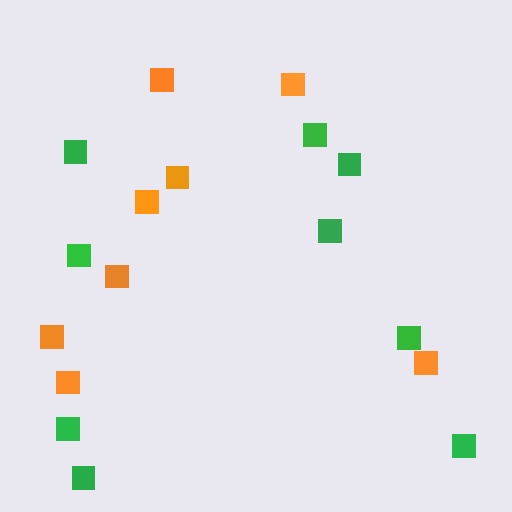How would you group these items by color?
There are 2 groups: one group of green squares (9) and one group of orange squares (8).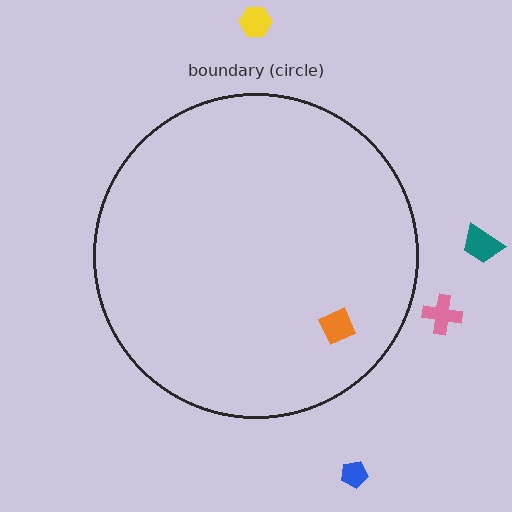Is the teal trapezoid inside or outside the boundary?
Outside.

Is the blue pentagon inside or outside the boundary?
Outside.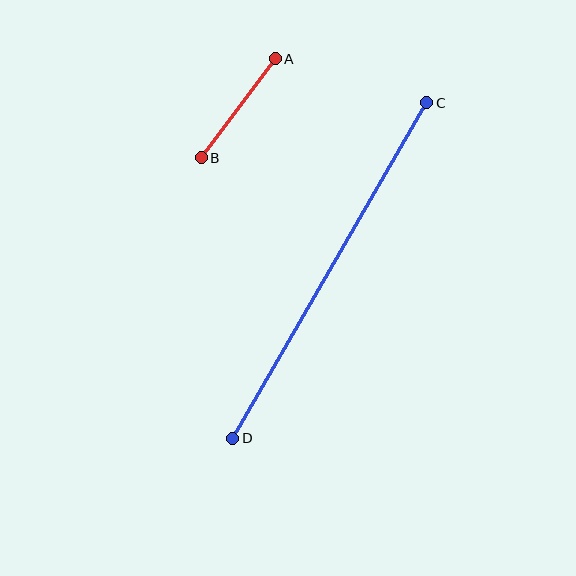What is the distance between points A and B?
The distance is approximately 124 pixels.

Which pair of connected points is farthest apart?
Points C and D are farthest apart.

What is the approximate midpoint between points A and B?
The midpoint is at approximately (238, 108) pixels.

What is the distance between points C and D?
The distance is approximately 388 pixels.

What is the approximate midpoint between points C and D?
The midpoint is at approximately (330, 270) pixels.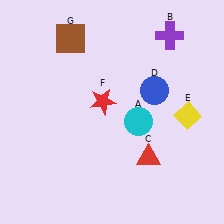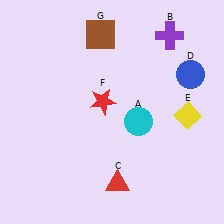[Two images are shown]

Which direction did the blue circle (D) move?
The blue circle (D) moved right.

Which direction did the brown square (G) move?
The brown square (G) moved right.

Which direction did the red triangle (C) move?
The red triangle (C) moved left.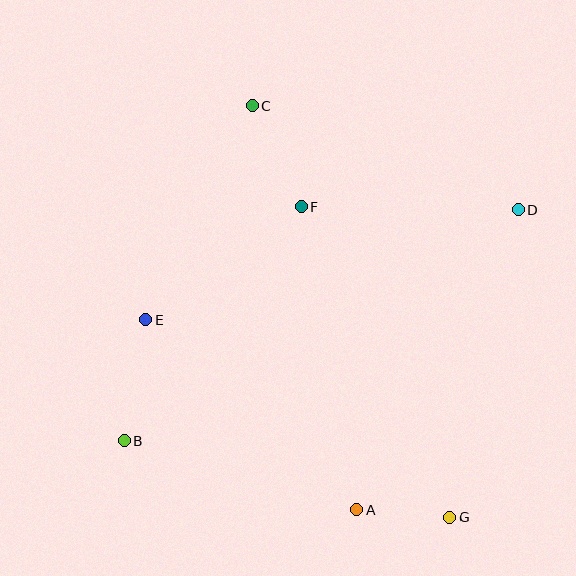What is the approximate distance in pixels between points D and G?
The distance between D and G is approximately 315 pixels.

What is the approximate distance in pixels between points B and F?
The distance between B and F is approximately 294 pixels.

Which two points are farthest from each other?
Points B and D are farthest from each other.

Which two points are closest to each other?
Points A and G are closest to each other.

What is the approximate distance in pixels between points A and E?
The distance between A and E is approximately 284 pixels.